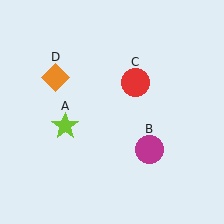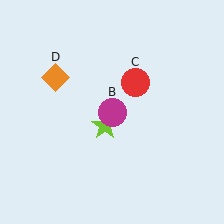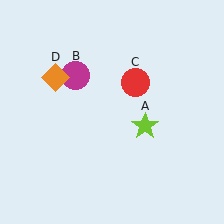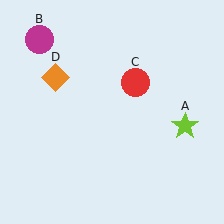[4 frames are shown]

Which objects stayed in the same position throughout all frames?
Red circle (object C) and orange diamond (object D) remained stationary.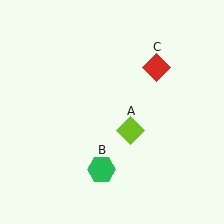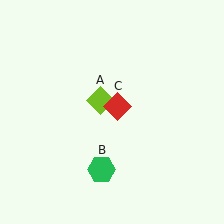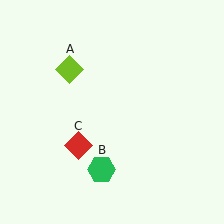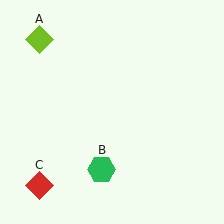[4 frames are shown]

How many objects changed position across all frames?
2 objects changed position: lime diamond (object A), red diamond (object C).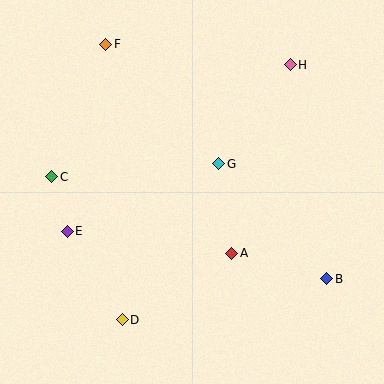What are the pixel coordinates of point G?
Point G is at (219, 164).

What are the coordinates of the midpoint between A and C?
The midpoint between A and C is at (142, 215).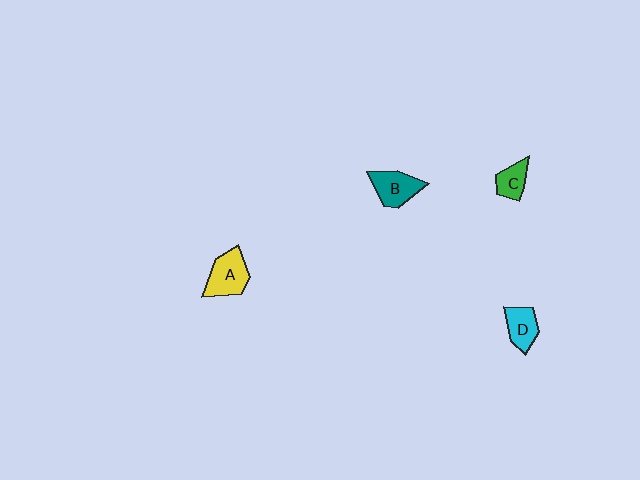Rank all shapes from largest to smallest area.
From largest to smallest: A (yellow), B (teal), D (cyan), C (green).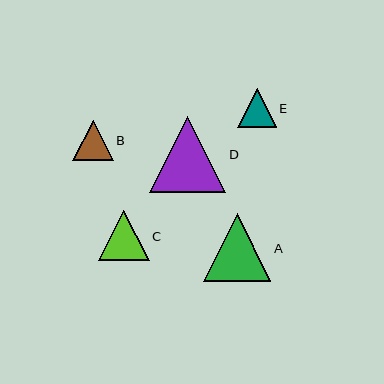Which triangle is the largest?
Triangle D is the largest with a size of approximately 76 pixels.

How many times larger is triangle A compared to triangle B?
Triangle A is approximately 1.7 times the size of triangle B.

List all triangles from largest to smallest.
From largest to smallest: D, A, C, B, E.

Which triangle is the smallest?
Triangle E is the smallest with a size of approximately 39 pixels.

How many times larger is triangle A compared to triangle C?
Triangle A is approximately 1.3 times the size of triangle C.